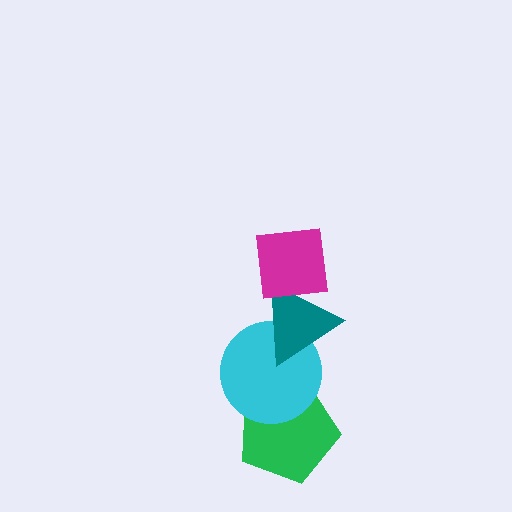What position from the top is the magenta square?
The magenta square is 1st from the top.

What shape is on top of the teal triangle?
The magenta square is on top of the teal triangle.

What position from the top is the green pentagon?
The green pentagon is 4th from the top.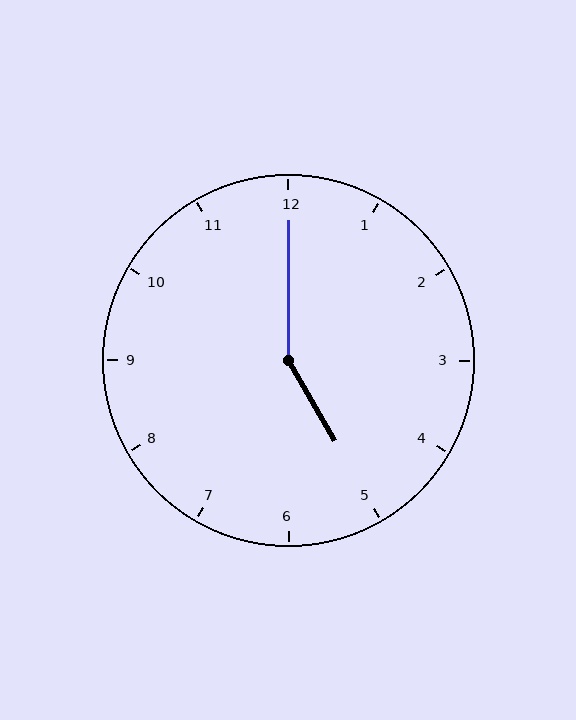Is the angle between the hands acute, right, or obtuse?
It is obtuse.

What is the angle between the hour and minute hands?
Approximately 150 degrees.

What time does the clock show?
5:00.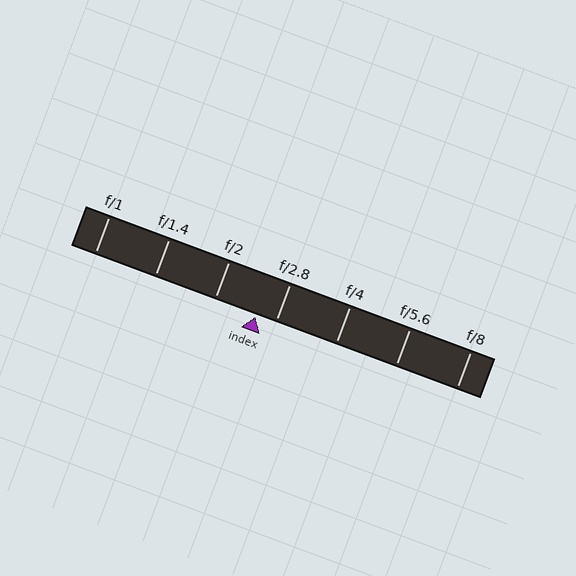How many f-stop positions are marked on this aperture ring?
There are 7 f-stop positions marked.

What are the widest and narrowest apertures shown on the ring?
The widest aperture shown is f/1 and the narrowest is f/8.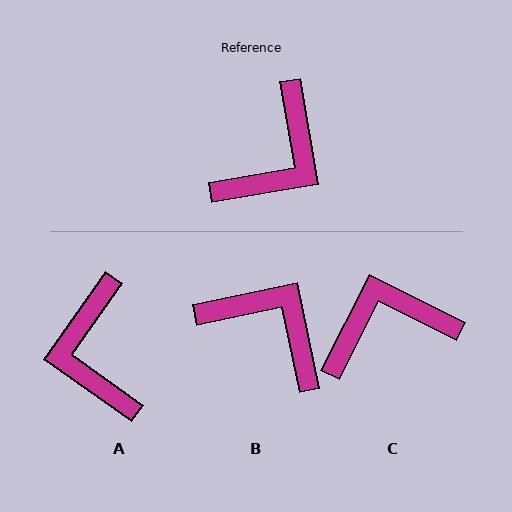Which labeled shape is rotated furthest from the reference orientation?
C, about 144 degrees away.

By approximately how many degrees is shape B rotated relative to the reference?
Approximately 92 degrees counter-clockwise.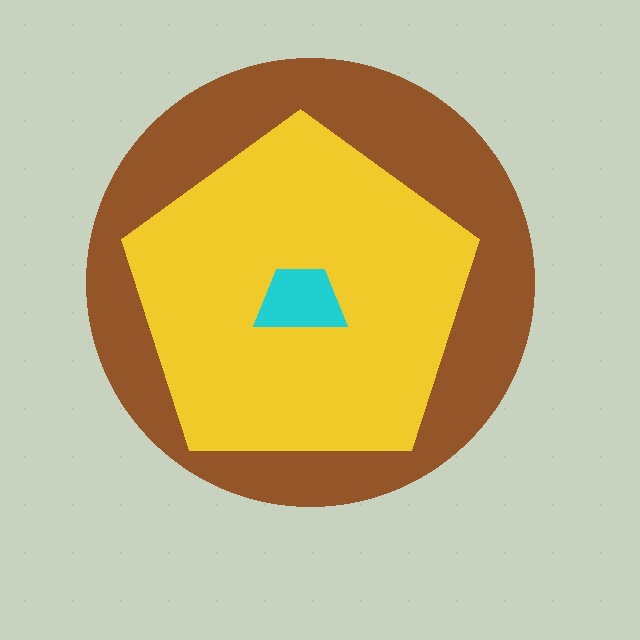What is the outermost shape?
The brown circle.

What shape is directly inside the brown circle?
The yellow pentagon.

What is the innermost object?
The cyan trapezoid.